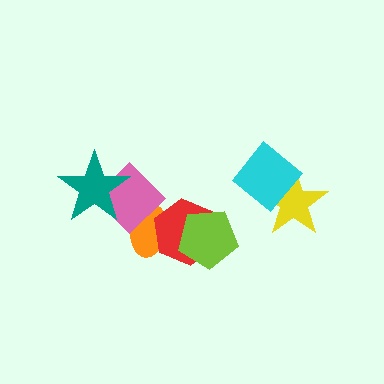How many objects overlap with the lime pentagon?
1 object overlaps with the lime pentagon.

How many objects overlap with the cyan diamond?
1 object overlaps with the cyan diamond.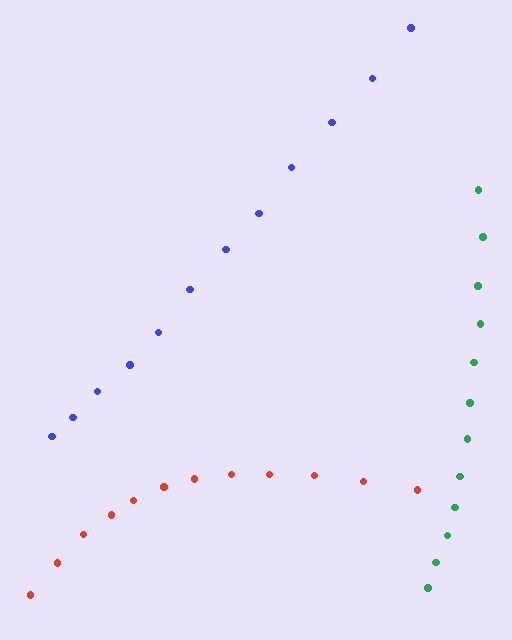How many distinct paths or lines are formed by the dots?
There are 3 distinct paths.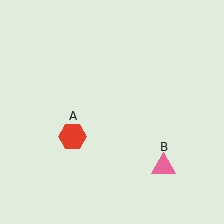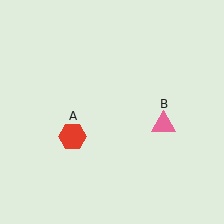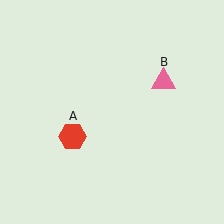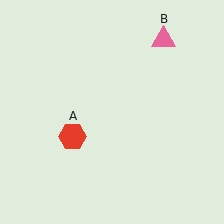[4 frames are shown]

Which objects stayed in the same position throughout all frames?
Red hexagon (object A) remained stationary.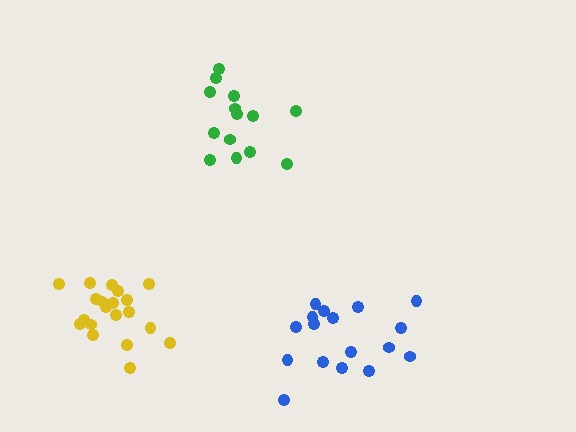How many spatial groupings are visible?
There are 3 spatial groupings.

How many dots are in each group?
Group 1: 17 dots, Group 2: 20 dots, Group 3: 14 dots (51 total).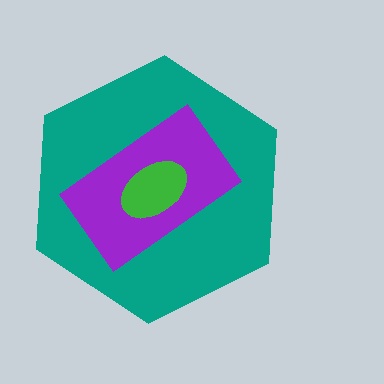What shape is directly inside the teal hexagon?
The purple rectangle.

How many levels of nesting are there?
3.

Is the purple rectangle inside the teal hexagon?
Yes.